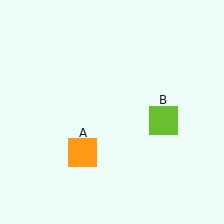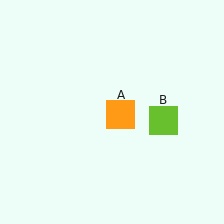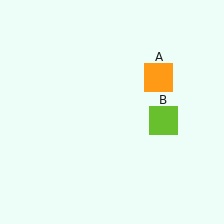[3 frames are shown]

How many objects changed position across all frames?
1 object changed position: orange square (object A).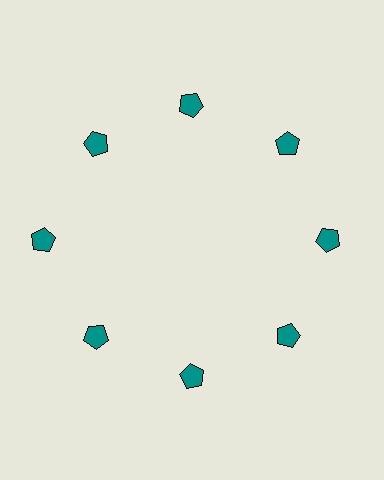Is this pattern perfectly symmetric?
No. The 8 teal pentagons are arranged in a ring, but one element near the 9 o'clock position is pushed outward from the center, breaking the 8-fold rotational symmetry.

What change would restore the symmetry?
The symmetry would be restored by moving it inward, back onto the ring so that all 8 pentagons sit at equal angles and equal distance from the center.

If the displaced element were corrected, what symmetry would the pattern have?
It would have 8-fold rotational symmetry — the pattern would map onto itself every 45 degrees.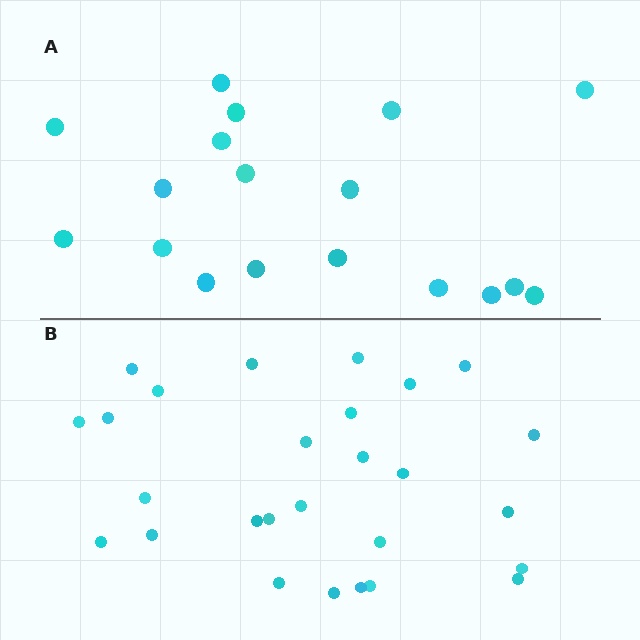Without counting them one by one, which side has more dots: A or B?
Region B (the bottom region) has more dots.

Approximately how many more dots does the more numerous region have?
Region B has roughly 8 or so more dots than region A.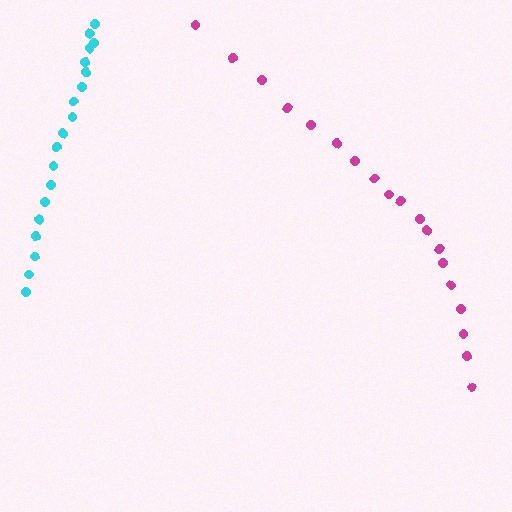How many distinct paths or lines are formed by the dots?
There are 2 distinct paths.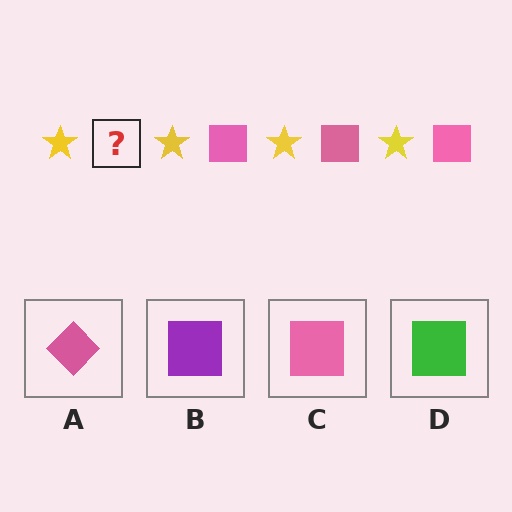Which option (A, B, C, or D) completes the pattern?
C.